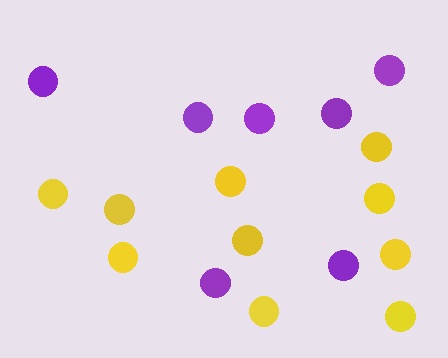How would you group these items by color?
There are 2 groups: one group of purple circles (7) and one group of yellow circles (10).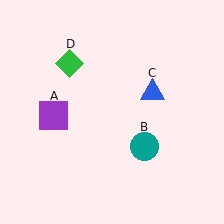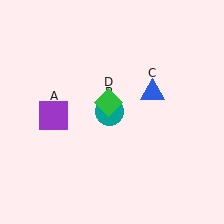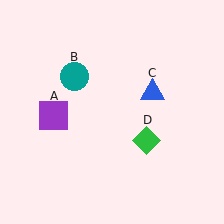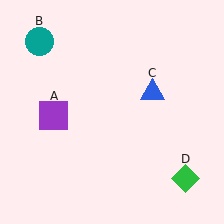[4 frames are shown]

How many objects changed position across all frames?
2 objects changed position: teal circle (object B), green diamond (object D).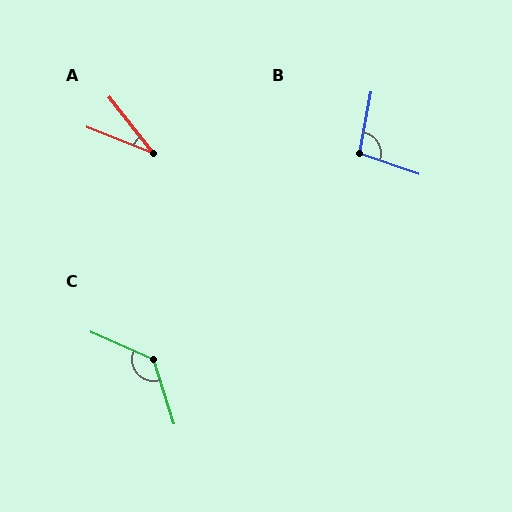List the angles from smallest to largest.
A (30°), B (98°), C (131°).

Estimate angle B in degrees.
Approximately 98 degrees.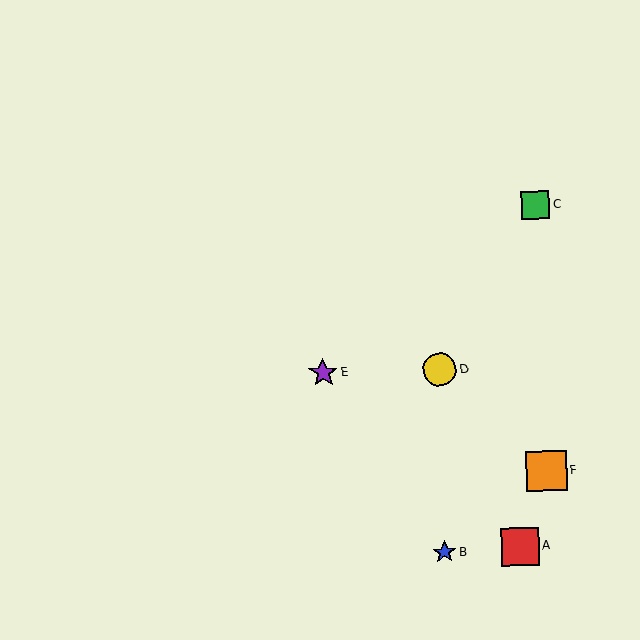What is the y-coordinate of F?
Object F is at y≈471.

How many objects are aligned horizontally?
2 objects (D, E) are aligned horizontally.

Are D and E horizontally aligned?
Yes, both are at y≈369.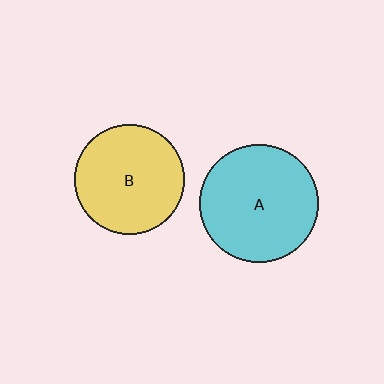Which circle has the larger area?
Circle A (cyan).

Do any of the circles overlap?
No, none of the circles overlap.